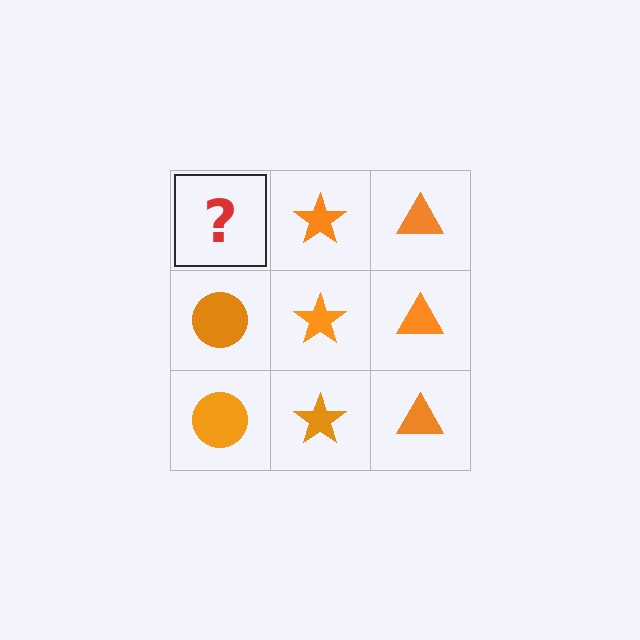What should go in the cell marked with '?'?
The missing cell should contain an orange circle.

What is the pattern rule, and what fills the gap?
The rule is that each column has a consistent shape. The gap should be filled with an orange circle.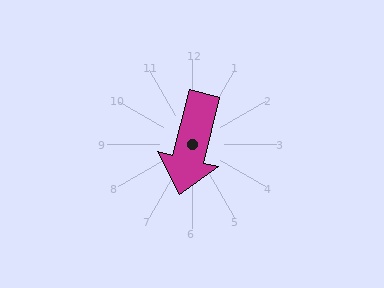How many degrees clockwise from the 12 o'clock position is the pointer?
Approximately 194 degrees.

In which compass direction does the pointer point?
South.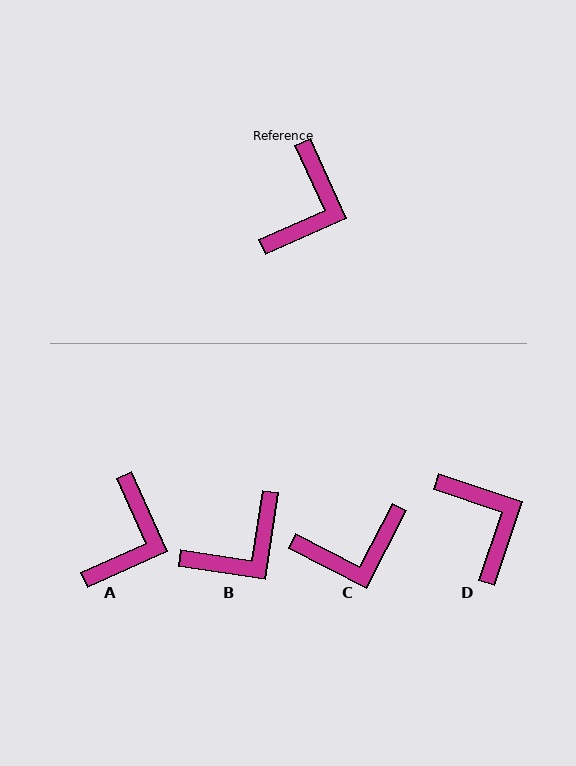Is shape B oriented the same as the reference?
No, it is off by about 33 degrees.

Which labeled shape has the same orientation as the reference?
A.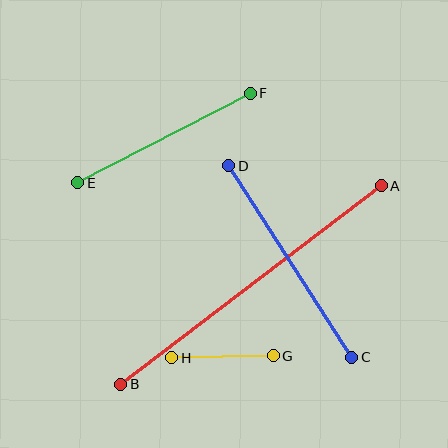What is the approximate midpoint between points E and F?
The midpoint is at approximately (164, 138) pixels.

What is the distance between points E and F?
The distance is approximately 194 pixels.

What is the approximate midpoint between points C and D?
The midpoint is at approximately (290, 262) pixels.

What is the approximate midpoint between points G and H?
The midpoint is at approximately (222, 357) pixels.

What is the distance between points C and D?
The distance is approximately 228 pixels.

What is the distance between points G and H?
The distance is approximately 101 pixels.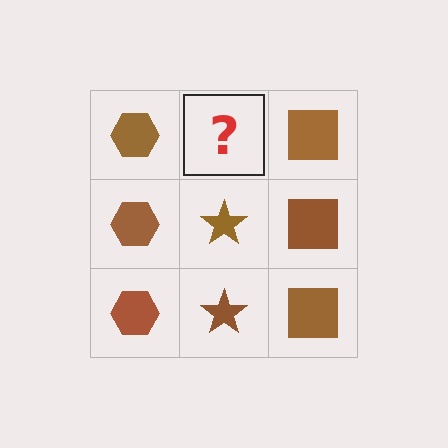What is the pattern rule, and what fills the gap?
The rule is that each column has a consistent shape. The gap should be filled with a brown star.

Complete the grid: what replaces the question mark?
The question mark should be replaced with a brown star.